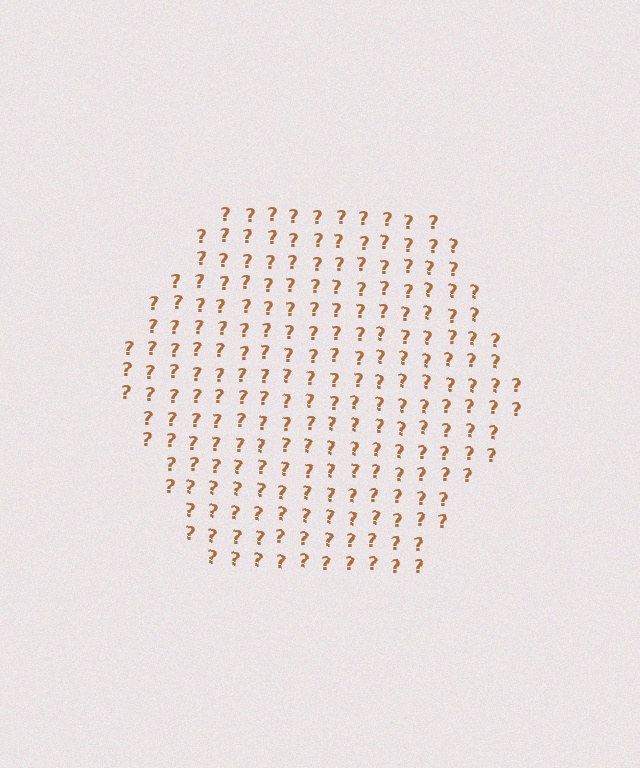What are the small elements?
The small elements are question marks.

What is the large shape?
The large shape is a hexagon.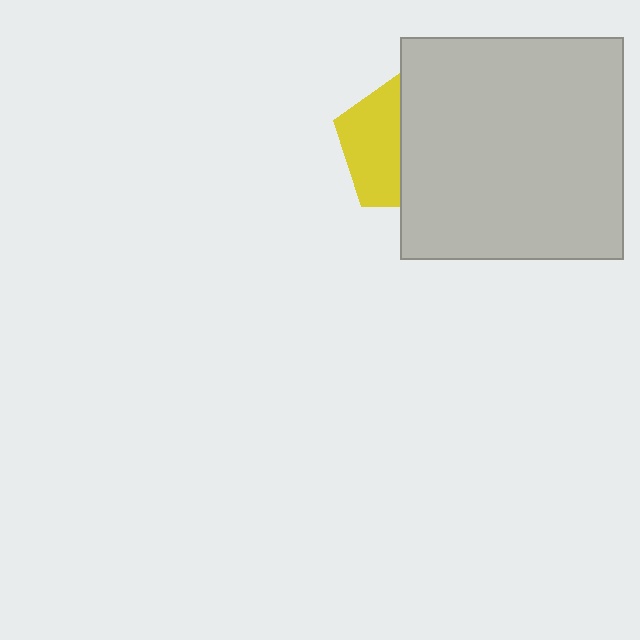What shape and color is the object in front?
The object in front is a light gray square.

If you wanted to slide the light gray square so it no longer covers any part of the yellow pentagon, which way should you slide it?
Slide it right — that is the most direct way to separate the two shapes.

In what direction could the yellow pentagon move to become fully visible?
The yellow pentagon could move left. That would shift it out from behind the light gray square entirely.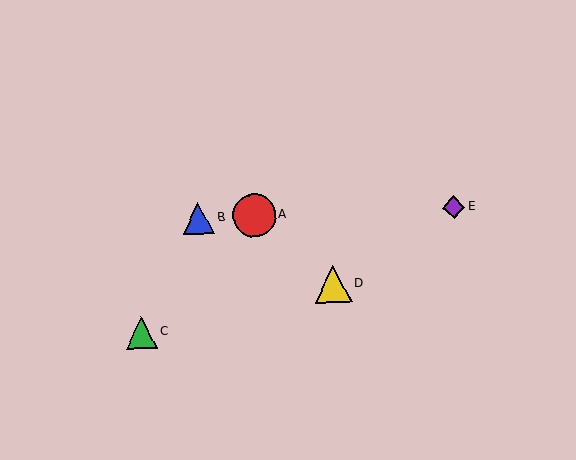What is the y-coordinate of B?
Object B is at y≈218.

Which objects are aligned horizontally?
Objects A, B, E are aligned horizontally.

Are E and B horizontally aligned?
Yes, both are at y≈207.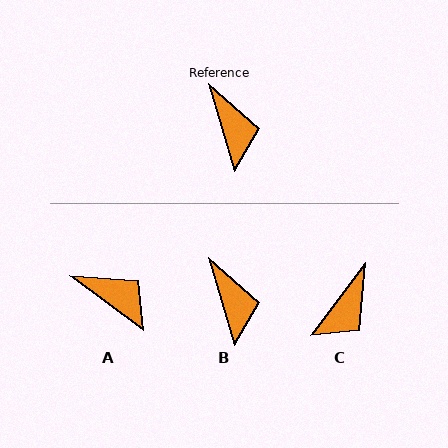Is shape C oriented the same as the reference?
No, it is off by about 53 degrees.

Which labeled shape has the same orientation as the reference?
B.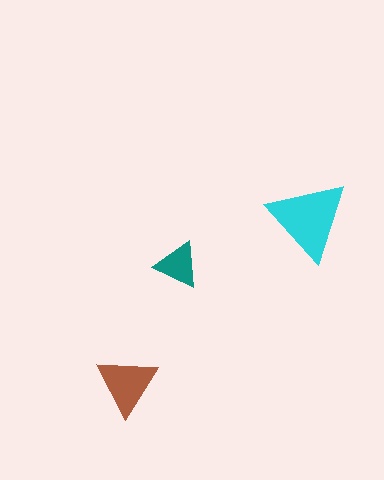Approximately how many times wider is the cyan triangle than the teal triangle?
About 2 times wider.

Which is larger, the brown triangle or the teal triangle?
The brown one.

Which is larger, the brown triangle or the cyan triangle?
The cyan one.